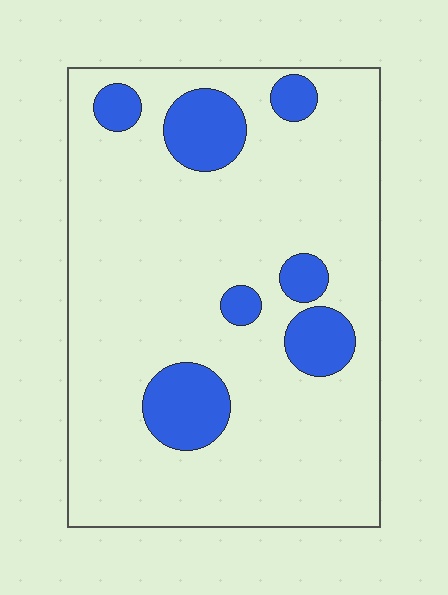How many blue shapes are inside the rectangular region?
7.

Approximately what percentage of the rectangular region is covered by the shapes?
Approximately 15%.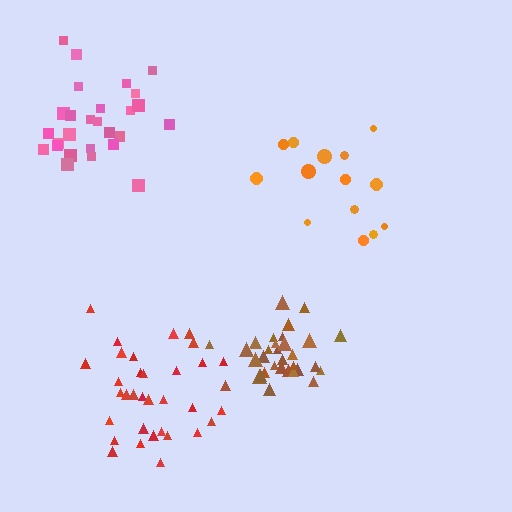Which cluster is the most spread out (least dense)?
Orange.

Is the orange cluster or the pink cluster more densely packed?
Pink.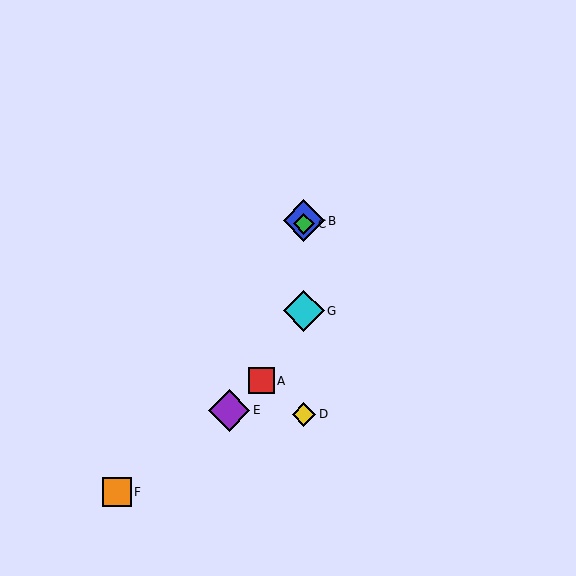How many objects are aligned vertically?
4 objects (B, C, D, G) are aligned vertically.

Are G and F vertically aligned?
No, G is at x≈304 and F is at x≈117.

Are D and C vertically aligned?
Yes, both are at x≈304.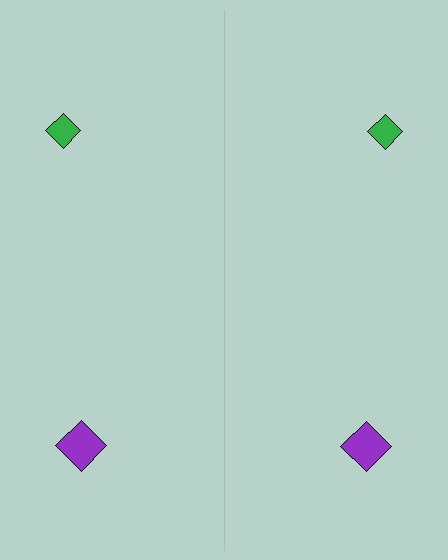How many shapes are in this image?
There are 4 shapes in this image.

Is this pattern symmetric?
Yes, this pattern has bilateral (reflection) symmetry.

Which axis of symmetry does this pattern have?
The pattern has a vertical axis of symmetry running through the center of the image.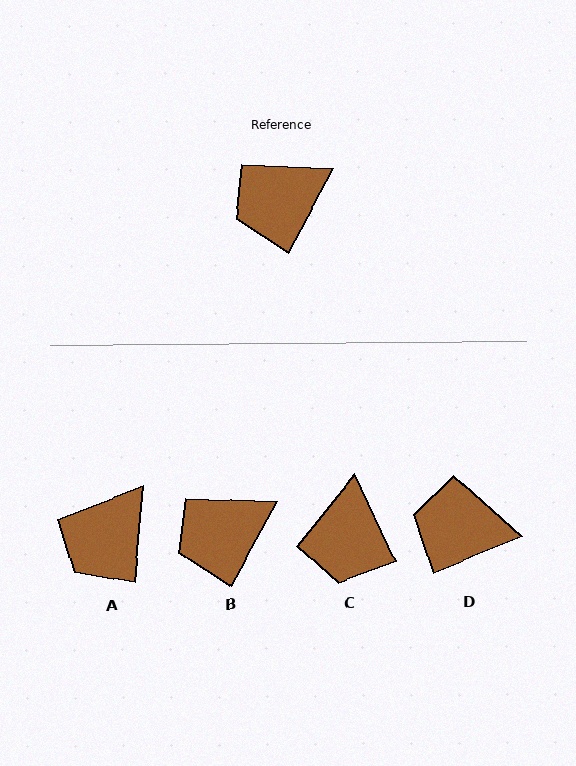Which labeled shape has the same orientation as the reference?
B.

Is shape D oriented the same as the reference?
No, it is off by about 39 degrees.